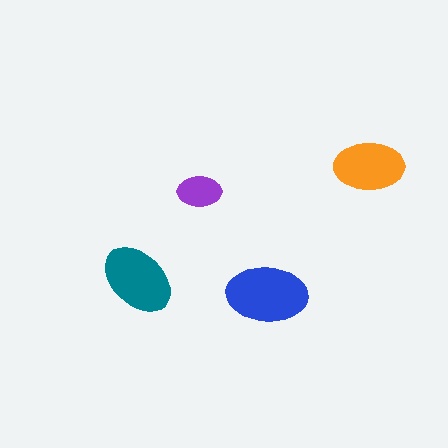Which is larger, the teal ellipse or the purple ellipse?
The teal one.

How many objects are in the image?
There are 4 objects in the image.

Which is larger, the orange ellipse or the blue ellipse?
The blue one.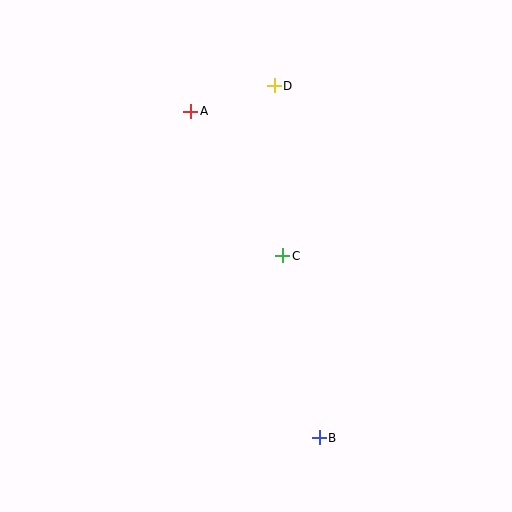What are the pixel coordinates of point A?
Point A is at (191, 111).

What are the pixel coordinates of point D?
Point D is at (274, 86).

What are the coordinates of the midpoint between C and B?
The midpoint between C and B is at (301, 347).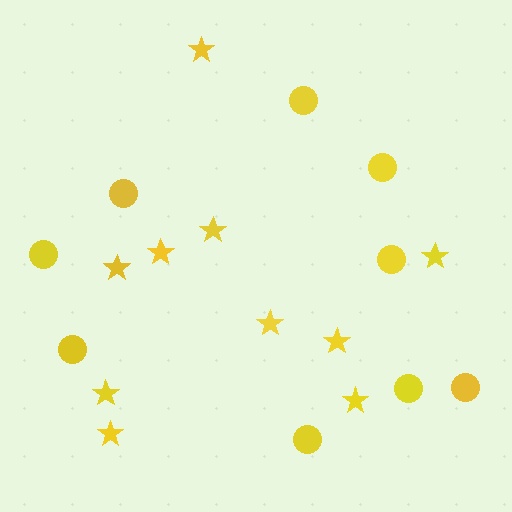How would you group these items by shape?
There are 2 groups: one group of circles (9) and one group of stars (10).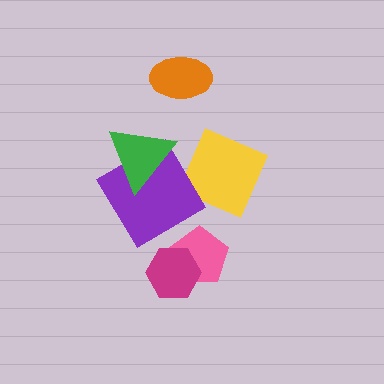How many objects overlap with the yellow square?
0 objects overlap with the yellow square.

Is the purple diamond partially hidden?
Yes, it is partially covered by another shape.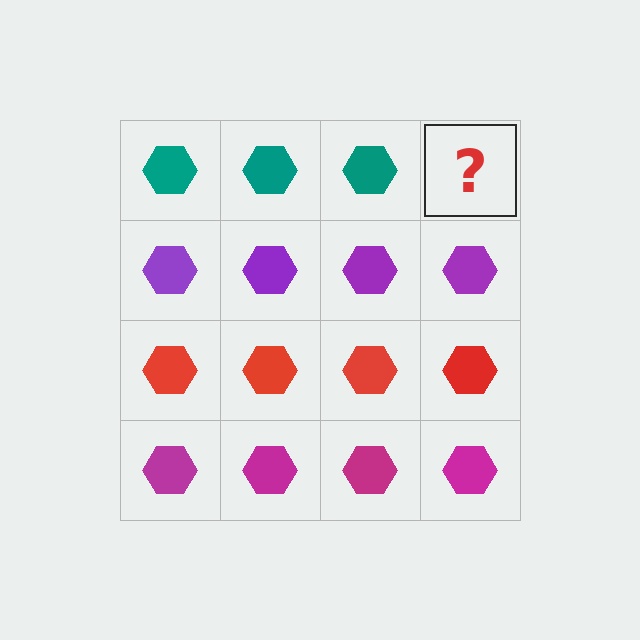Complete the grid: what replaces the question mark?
The question mark should be replaced with a teal hexagon.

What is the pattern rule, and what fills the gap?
The rule is that each row has a consistent color. The gap should be filled with a teal hexagon.